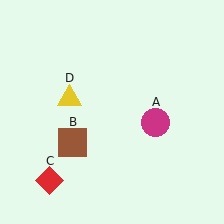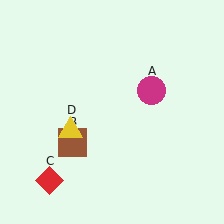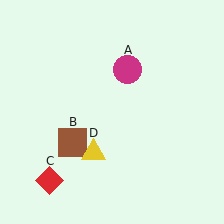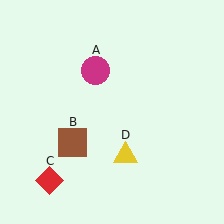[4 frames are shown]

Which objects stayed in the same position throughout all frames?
Brown square (object B) and red diamond (object C) remained stationary.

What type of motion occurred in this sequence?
The magenta circle (object A), yellow triangle (object D) rotated counterclockwise around the center of the scene.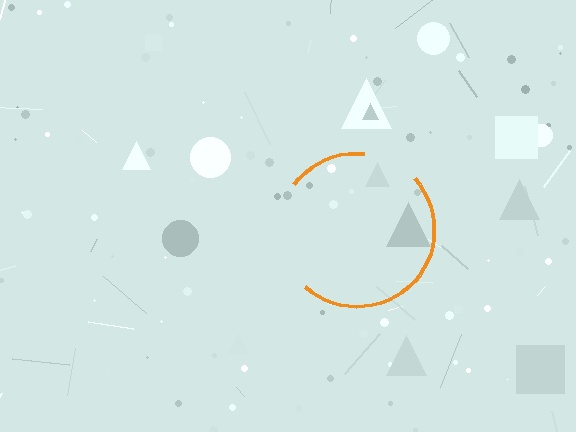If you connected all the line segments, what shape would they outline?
They would outline a circle.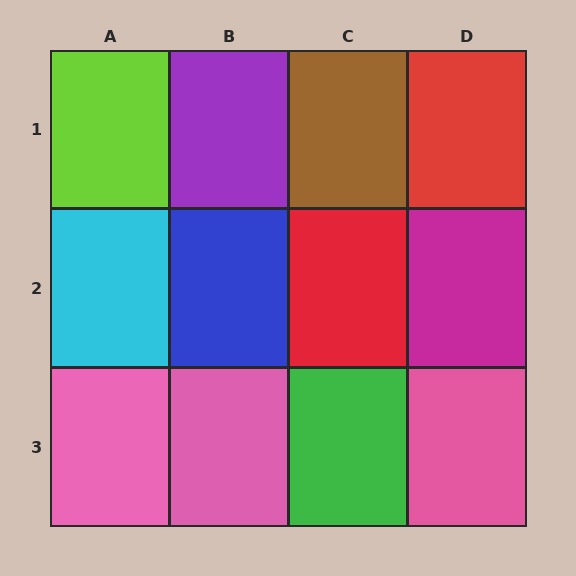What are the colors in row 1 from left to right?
Lime, purple, brown, red.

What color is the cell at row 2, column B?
Blue.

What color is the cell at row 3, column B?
Pink.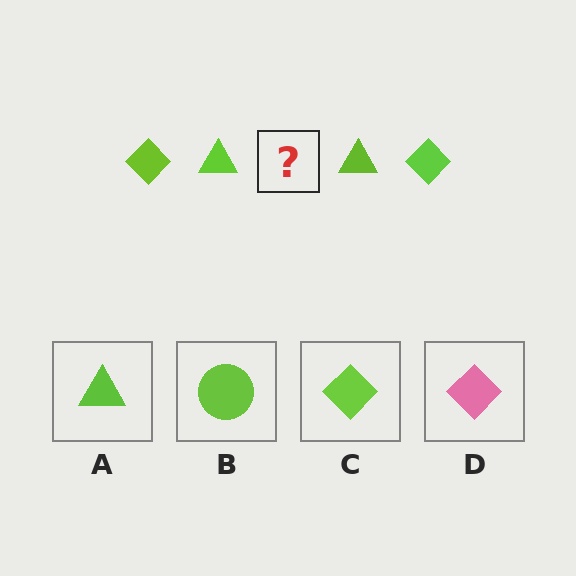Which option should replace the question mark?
Option C.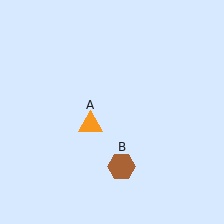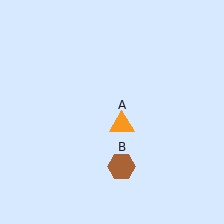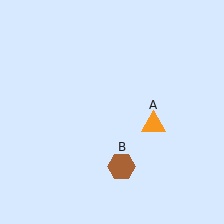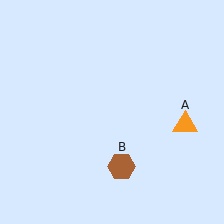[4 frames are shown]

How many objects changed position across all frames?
1 object changed position: orange triangle (object A).